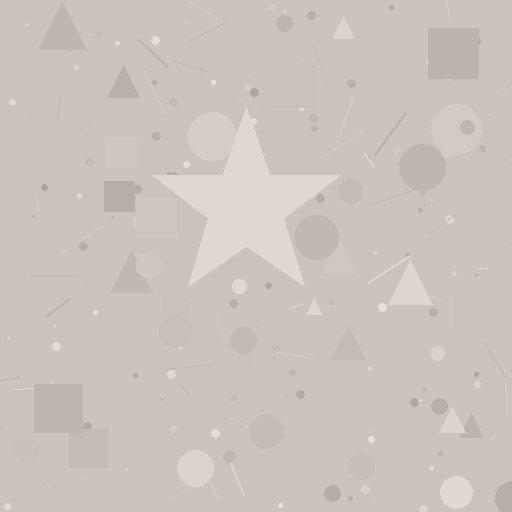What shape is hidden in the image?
A star is hidden in the image.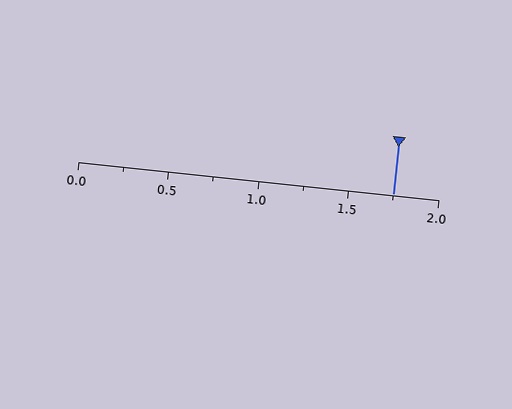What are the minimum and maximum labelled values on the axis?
The axis runs from 0.0 to 2.0.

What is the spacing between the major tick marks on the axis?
The major ticks are spaced 0.5 apart.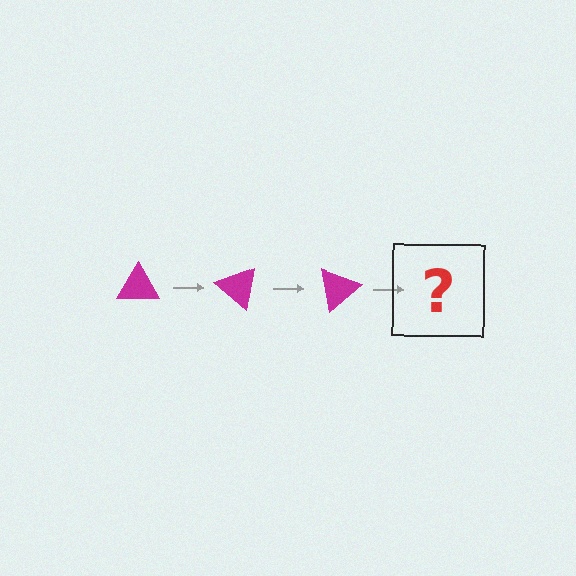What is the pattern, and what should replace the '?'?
The pattern is that the triangle rotates 40 degrees each step. The '?' should be a magenta triangle rotated 120 degrees.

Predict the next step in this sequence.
The next step is a magenta triangle rotated 120 degrees.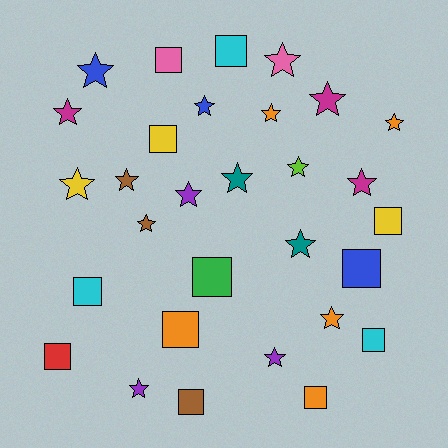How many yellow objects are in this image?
There are 3 yellow objects.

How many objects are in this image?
There are 30 objects.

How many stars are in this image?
There are 18 stars.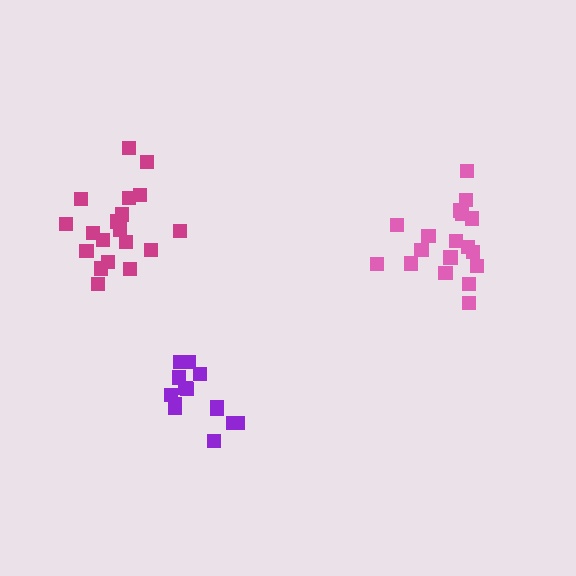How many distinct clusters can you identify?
There are 3 distinct clusters.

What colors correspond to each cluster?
The clusters are colored: pink, purple, magenta.